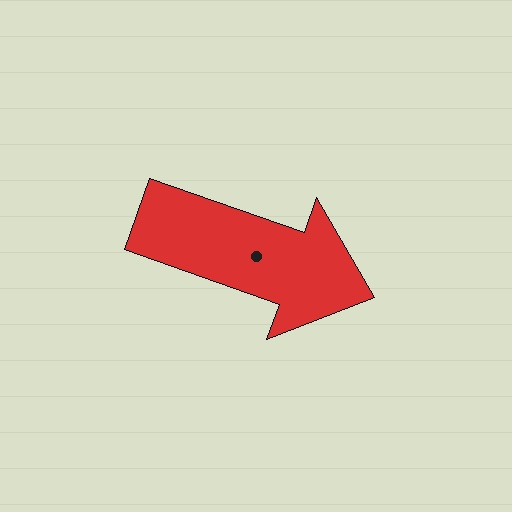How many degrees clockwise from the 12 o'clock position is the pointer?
Approximately 109 degrees.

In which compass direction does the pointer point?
East.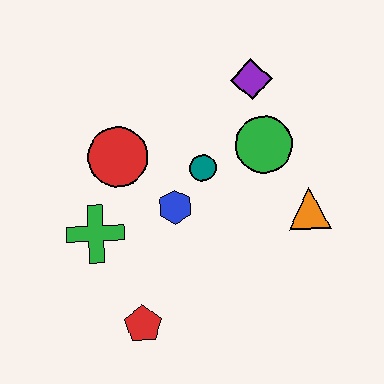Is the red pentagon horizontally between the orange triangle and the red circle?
Yes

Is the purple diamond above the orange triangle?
Yes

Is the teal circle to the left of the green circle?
Yes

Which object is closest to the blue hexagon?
The teal circle is closest to the blue hexagon.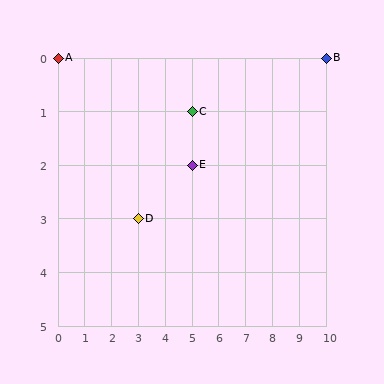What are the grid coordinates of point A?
Point A is at grid coordinates (0, 0).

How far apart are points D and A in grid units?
Points D and A are 3 columns and 3 rows apart (about 4.2 grid units diagonally).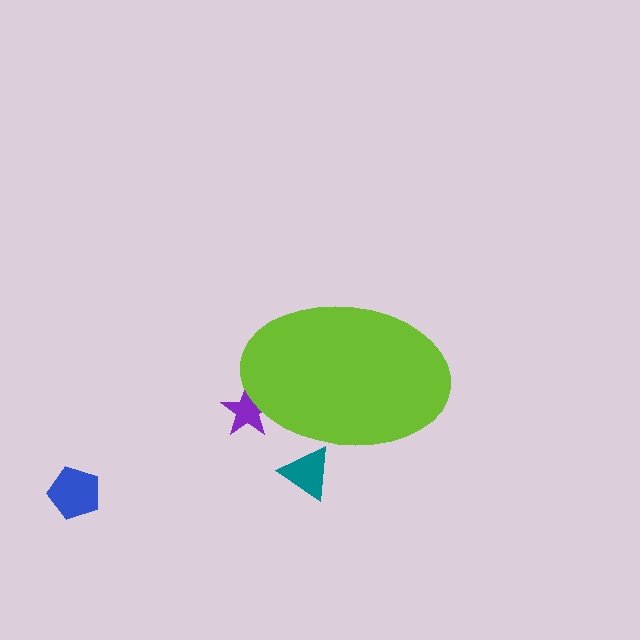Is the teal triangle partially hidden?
Yes, the teal triangle is partially hidden behind the lime ellipse.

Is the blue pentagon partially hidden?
No, the blue pentagon is fully visible.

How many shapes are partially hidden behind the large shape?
2 shapes are partially hidden.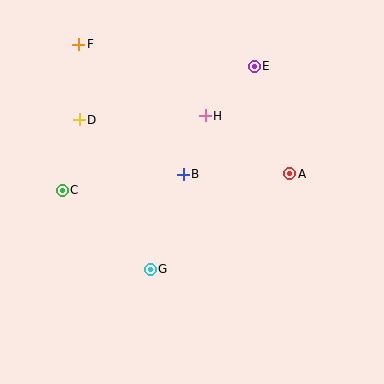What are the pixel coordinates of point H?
Point H is at (205, 116).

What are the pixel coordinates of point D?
Point D is at (79, 120).